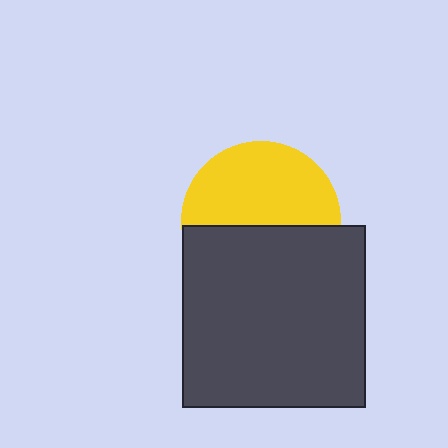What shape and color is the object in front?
The object in front is a dark gray square.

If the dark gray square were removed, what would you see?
You would see the complete yellow circle.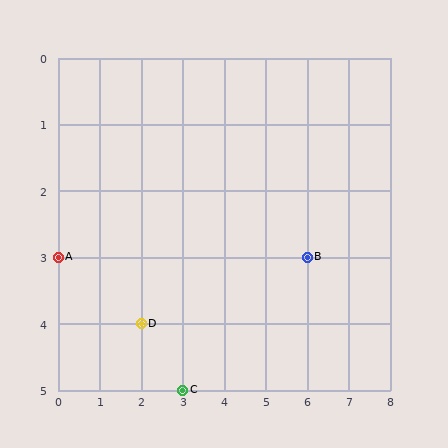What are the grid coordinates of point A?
Point A is at grid coordinates (0, 3).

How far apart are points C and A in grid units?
Points C and A are 3 columns and 2 rows apart (about 3.6 grid units diagonally).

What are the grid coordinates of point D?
Point D is at grid coordinates (2, 4).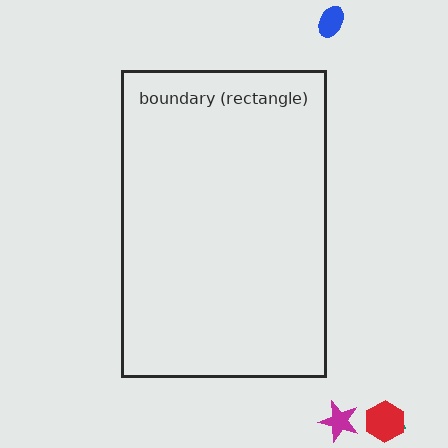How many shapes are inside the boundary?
0 inside, 4 outside.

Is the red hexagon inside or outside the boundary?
Outside.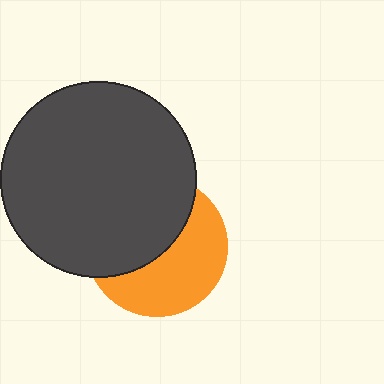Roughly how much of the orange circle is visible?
About half of it is visible (roughly 50%).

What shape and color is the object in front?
The object in front is a dark gray circle.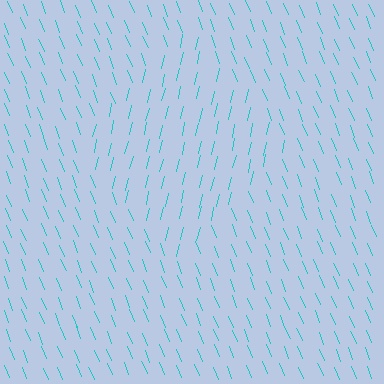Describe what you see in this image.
The image is filled with small cyan line segments. A diamond region in the image has lines oriented differently from the surrounding lines, creating a visible texture boundary.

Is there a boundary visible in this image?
Yes, there is a texture boundary formed by a change in line orientation.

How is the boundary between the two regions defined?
The boundary is defined purely by a change in line orientation (approximately 35 degrees difference). All lines are the same color and thickness.